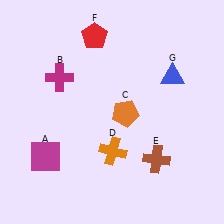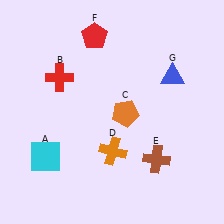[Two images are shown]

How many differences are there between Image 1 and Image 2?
There are 2 differences between the two images.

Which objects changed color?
A changed from magenta to cyan. B changed from magenta to red.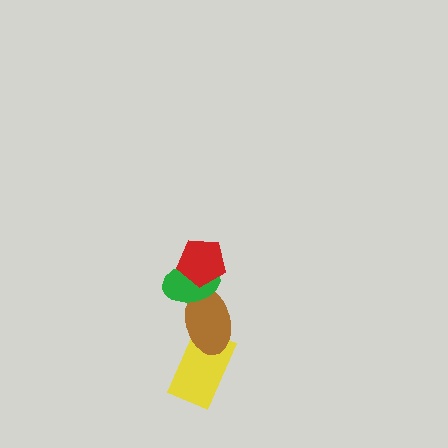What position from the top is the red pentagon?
The red pentagon is 1st from the top.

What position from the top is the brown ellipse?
The brown ellipse is 3rd from the top.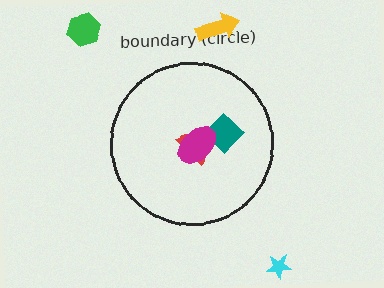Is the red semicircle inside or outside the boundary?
Inside.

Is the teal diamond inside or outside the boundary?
Inside.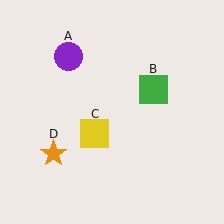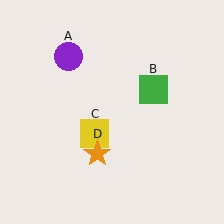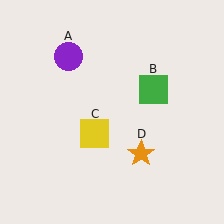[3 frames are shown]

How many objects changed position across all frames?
1 object changed position: orange star (object D).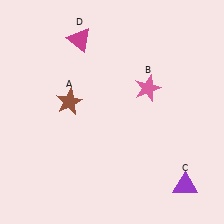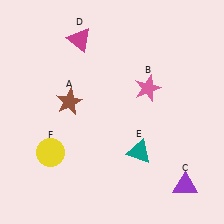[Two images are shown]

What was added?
A teal triangle (E), a yellow circle (F) were added in Image 2.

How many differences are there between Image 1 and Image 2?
There are 2 differences between the two images.